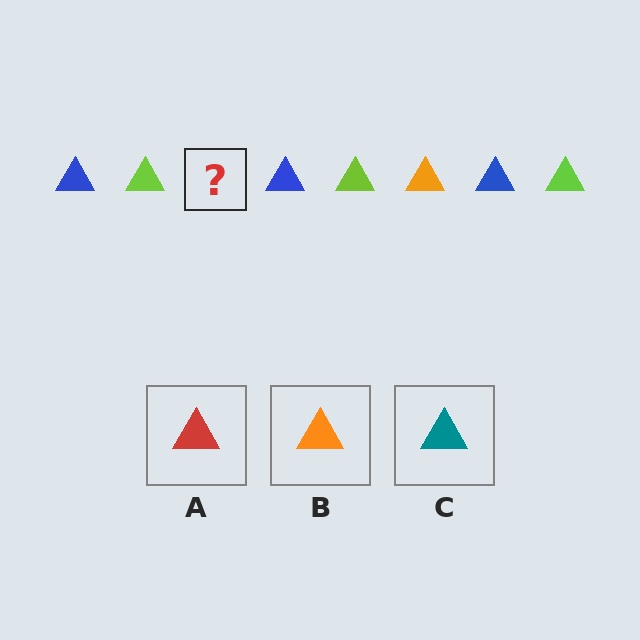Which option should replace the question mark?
Option B.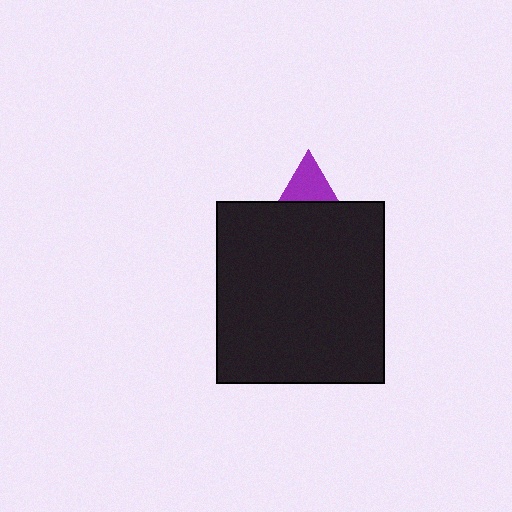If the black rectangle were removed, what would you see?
You would see the complete purple triangle.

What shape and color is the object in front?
The object in front is a black rectangle.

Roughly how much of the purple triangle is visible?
A small part of it is visible (roughly 41%).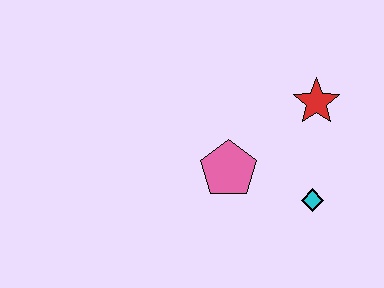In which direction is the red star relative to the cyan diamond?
The red star is above the cyan diamond.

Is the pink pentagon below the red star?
Yes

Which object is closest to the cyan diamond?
The pink pentagon is closest to the cyan diamond.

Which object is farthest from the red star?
The pink pentagon is farthest from the red star.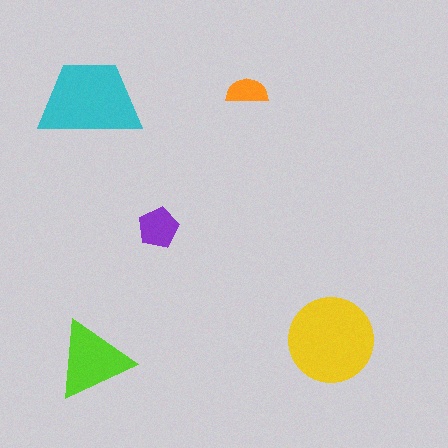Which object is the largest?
The yellow circle.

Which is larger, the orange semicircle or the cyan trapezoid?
The cyan trapezoid.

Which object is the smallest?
The orange semicircle.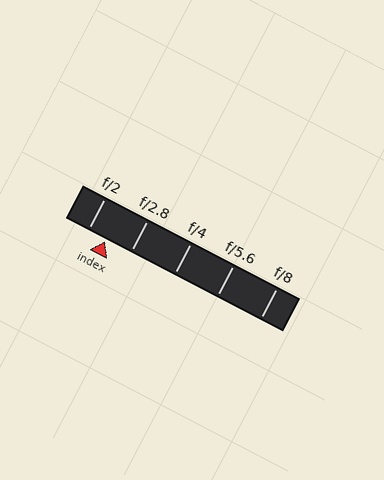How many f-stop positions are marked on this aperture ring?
There are 5 f-stop positions marked.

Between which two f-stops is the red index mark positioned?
The index mark is between f/2 and f/2.8.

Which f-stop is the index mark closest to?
The index mark is closest to f/2.